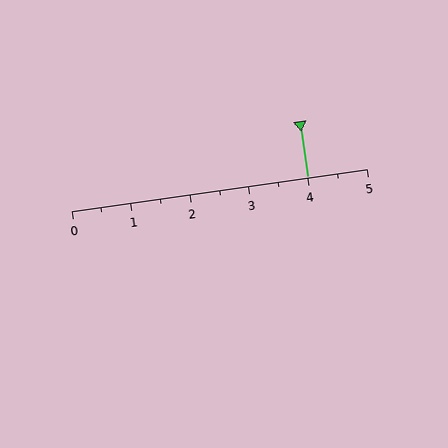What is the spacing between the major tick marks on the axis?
The major ticks are spaced 1 apart.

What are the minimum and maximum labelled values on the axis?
The axis runs from 0 to 5.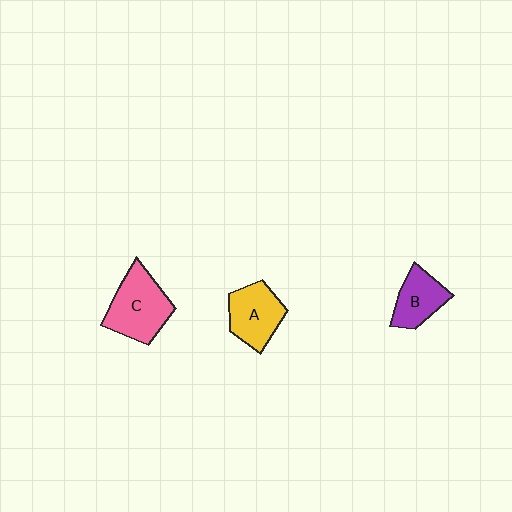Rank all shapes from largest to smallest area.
From largest to smallest: C (pink), A (yellow), B (purple).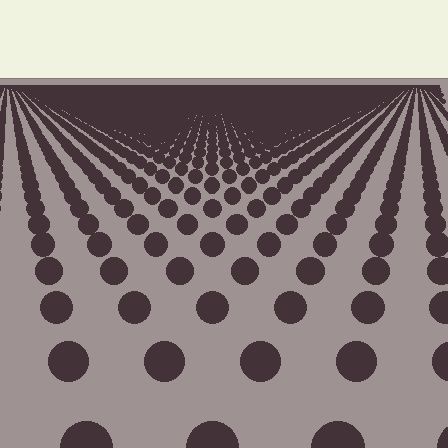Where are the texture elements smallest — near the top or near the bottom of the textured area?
Near the top.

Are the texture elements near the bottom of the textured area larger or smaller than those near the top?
Larger. Near the bottom, elements are closer to the viewer and appear at a bigger on-screen size.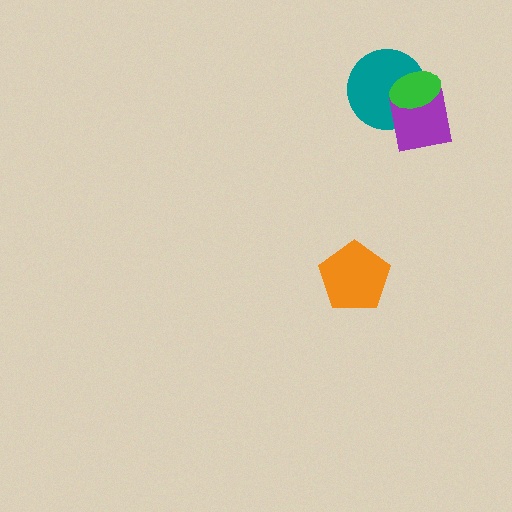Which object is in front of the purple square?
The green ellipse is in front of the purple square.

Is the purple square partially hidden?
Yes, it is partially covered by another shape.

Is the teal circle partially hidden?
Yes, it is partially covered by another shape.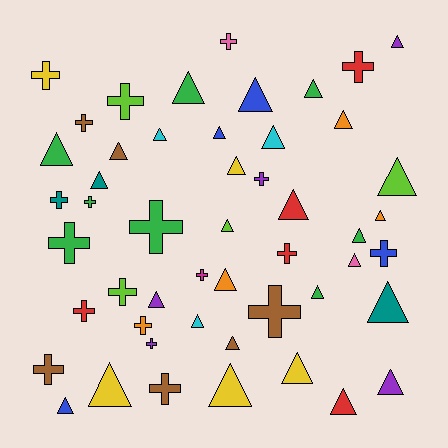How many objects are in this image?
There are 50 objects.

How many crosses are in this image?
There are 20 crosses.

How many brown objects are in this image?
There are 6 brown objects.